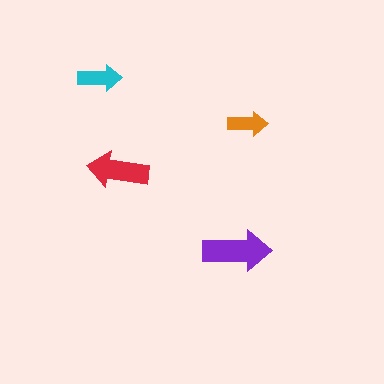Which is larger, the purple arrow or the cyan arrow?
The purple one.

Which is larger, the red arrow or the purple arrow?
The purple one.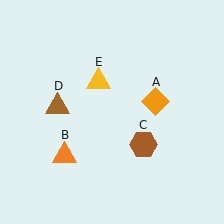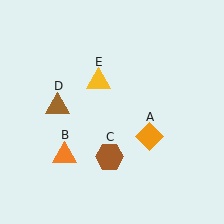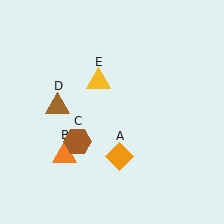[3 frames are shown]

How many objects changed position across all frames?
2 objects changed position: orange diamond (object A), brown hexagon (object C).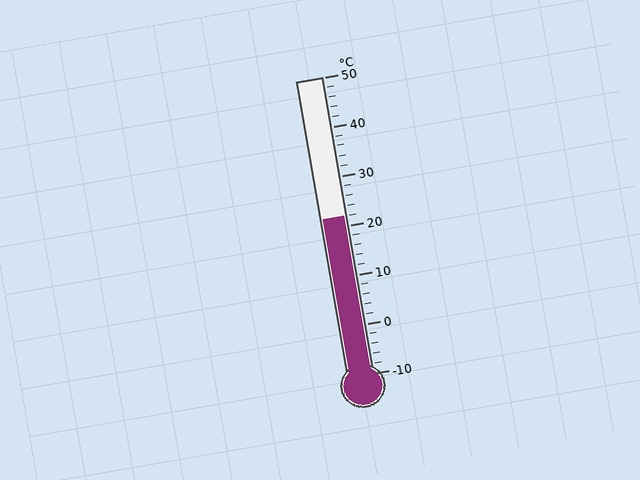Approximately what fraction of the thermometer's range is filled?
The thermometer is filled to approximately 55% of its range.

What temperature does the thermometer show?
The thermometer shows approximately 22°C.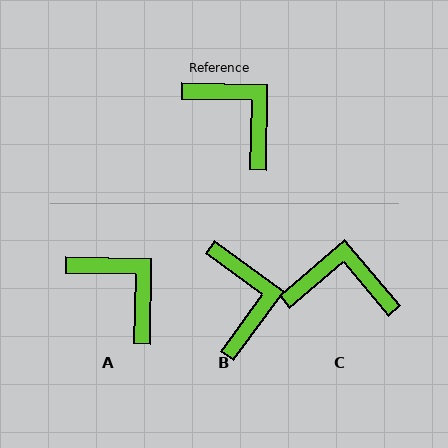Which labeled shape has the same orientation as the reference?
A.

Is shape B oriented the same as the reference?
No, it is off by about 35 degrees.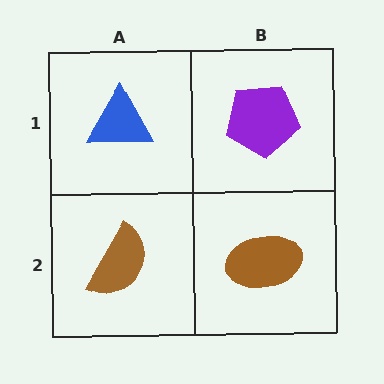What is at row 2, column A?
A brown semicircle.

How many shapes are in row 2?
2 shapes.